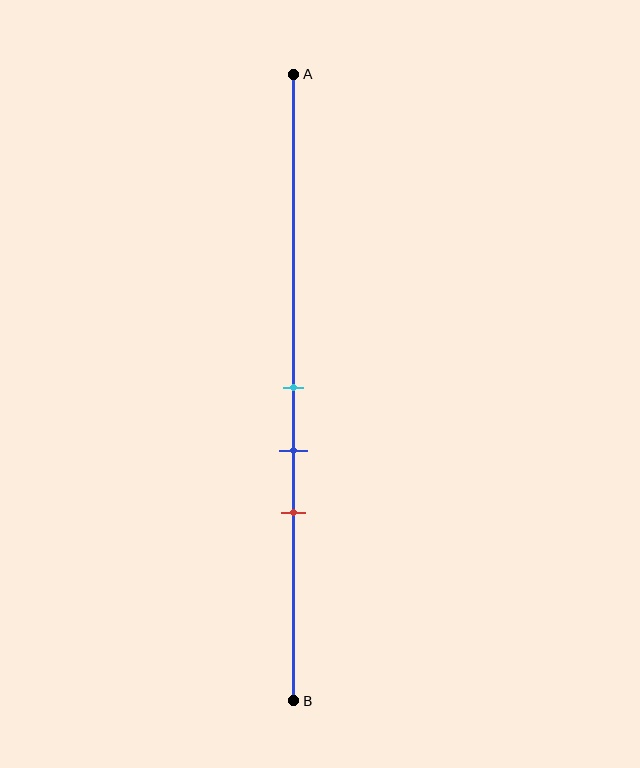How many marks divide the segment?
There are 3 marks dividing the segment.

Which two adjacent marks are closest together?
The cyan and blue marks are the closest adjacent pair.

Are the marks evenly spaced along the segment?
Yes, the marks are approximately evenly spaced.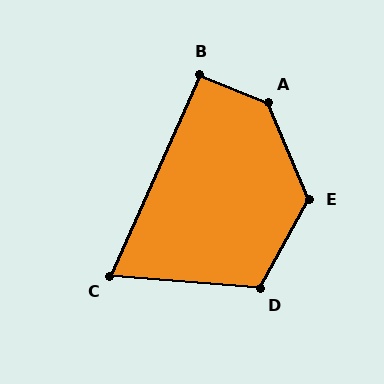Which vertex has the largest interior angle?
A, at approximately 135 degrees.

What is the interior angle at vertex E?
Approximately 128 degrees (obtuse).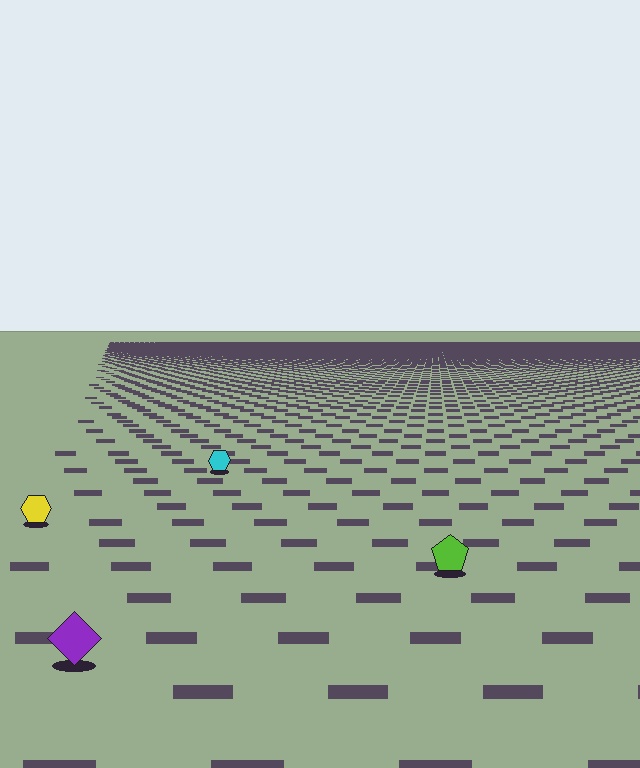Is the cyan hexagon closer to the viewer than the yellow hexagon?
No. The yellow hexagon is closer — you can tell from the texture gradient: the ground texture is coarser near it.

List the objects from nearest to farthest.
From nearest to farthest: the purple diamond, the lime pentagon, the yellow hexagon, the cyan hexagon.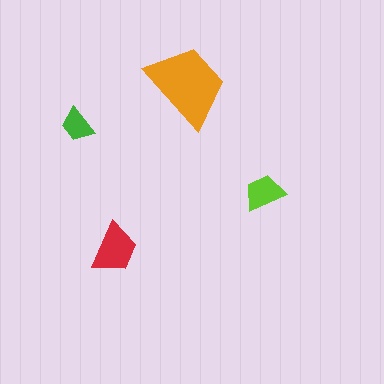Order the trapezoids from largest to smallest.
the orange one, the red one, the lime one, the green one.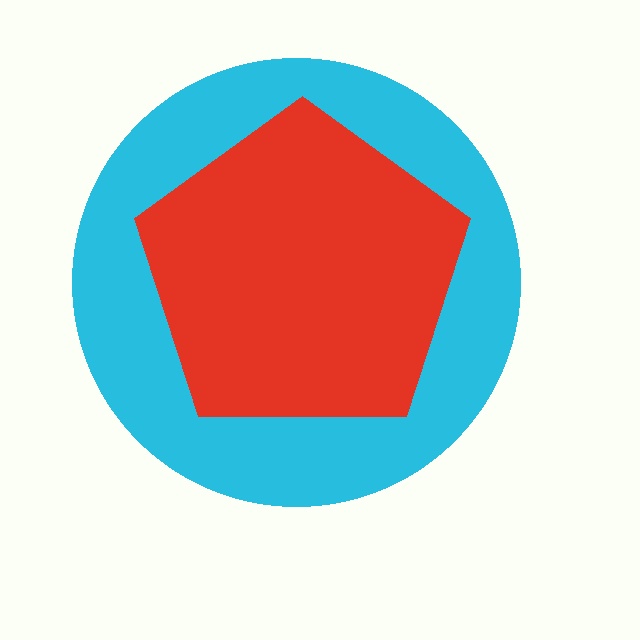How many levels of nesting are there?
2.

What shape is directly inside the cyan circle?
The red pentagon.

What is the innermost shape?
The red pentagon.